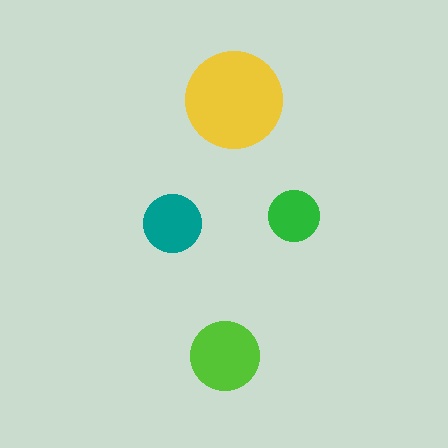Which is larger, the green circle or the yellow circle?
The yellow one.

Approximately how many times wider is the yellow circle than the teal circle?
About 1.5 times wider.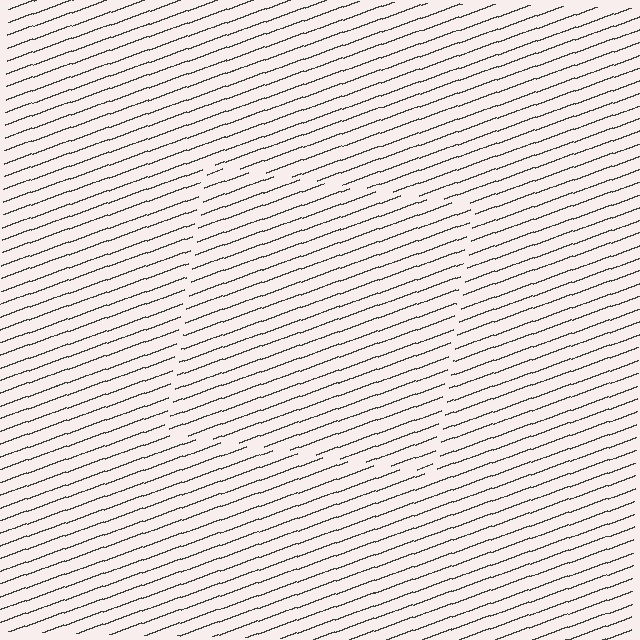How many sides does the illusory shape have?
4 sides — the line-ends trace a square.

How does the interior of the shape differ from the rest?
The interior of the shape contains the same grating, shifted by half a period — the contour is defined by the phase discontinuity where line-ends from the inner and outer gratings abut.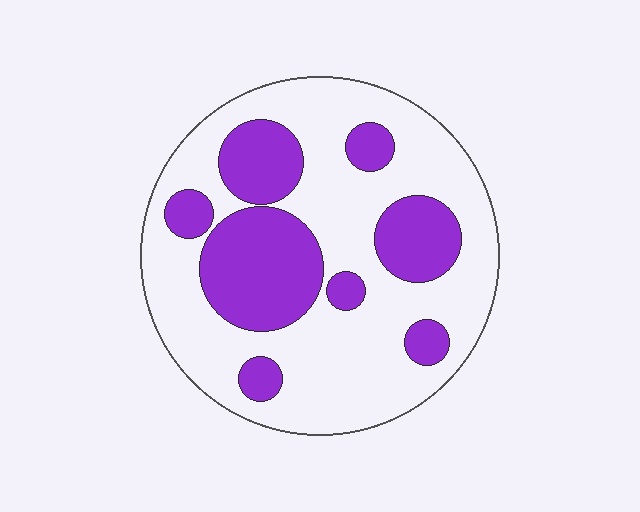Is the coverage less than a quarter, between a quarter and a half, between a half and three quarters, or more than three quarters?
Between a quarter and a half.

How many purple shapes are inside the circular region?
8.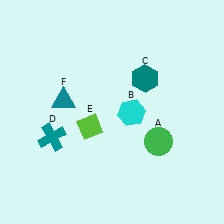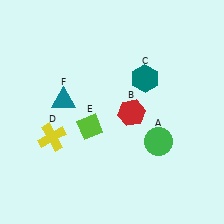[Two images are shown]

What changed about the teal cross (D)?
In Image 1, D is teal. In Image 2, it changed to yellow.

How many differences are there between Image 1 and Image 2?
There are 2 differences between the two images.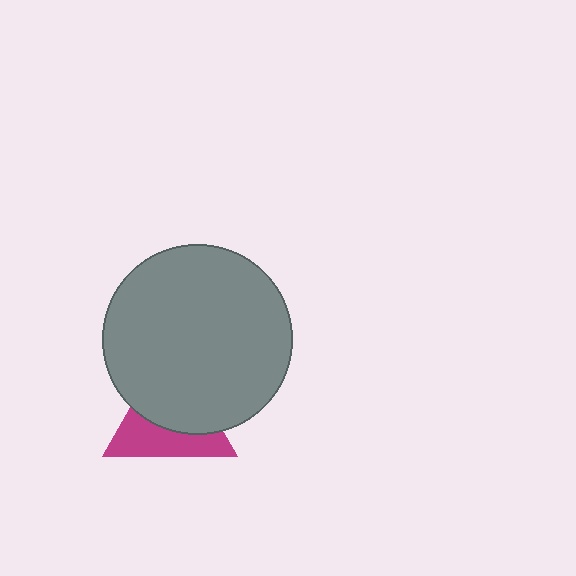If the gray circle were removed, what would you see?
You would see the complete magenta triangle.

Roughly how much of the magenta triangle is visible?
A small part of it is visible (roughly 44%).